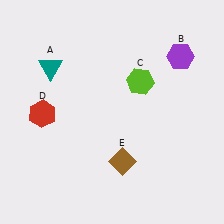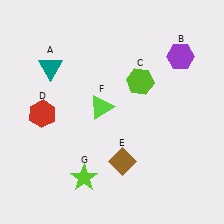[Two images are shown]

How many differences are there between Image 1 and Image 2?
There are 2 differences between the two images.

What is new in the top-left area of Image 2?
A lime triangle (F) was added in the top-left area of Image 2.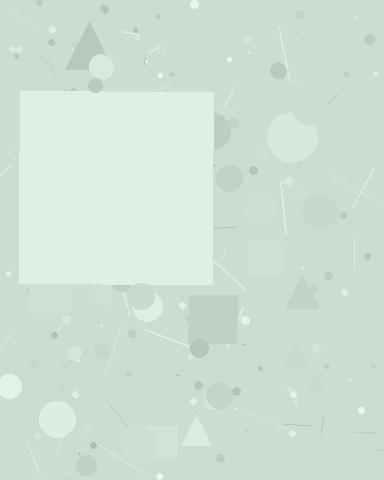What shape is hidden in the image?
A square is hidden in the image.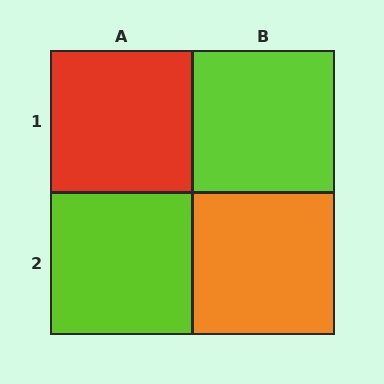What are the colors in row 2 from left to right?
Lime, orange.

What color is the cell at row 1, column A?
Red.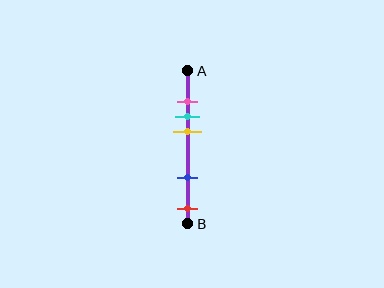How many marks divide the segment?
There are 5 marks dividing the segment.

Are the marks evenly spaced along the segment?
No, the marks are not evenly spaced.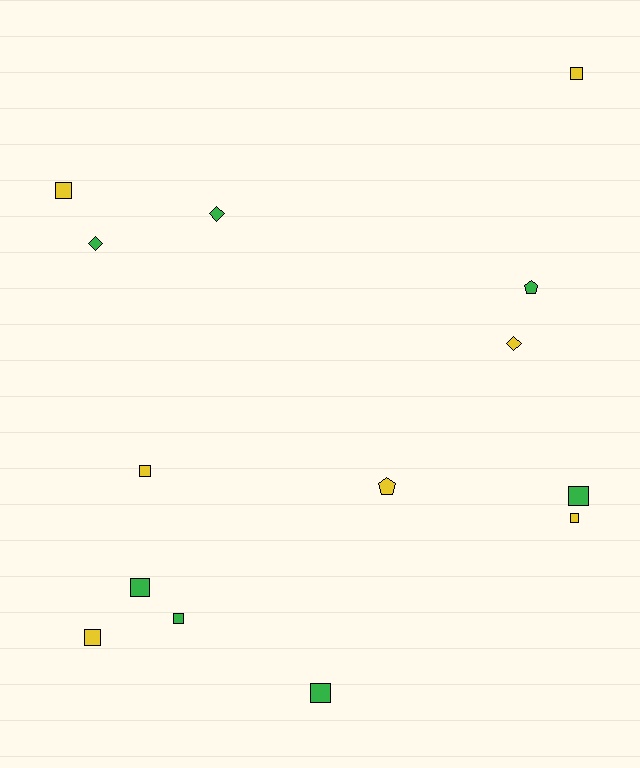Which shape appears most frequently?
Square, with 9 objects.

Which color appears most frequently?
Green, with 7 objects.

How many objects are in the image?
There are 14 objects.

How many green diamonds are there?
There are 2 green diamonds.